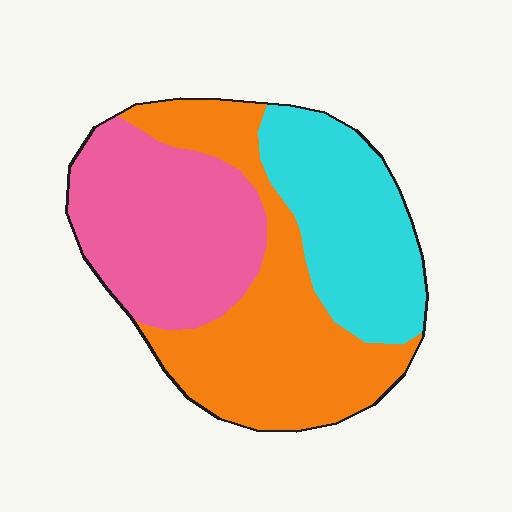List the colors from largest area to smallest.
From largest to smallest: orange, pink, cyan.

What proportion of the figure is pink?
Pink covers around 35% of the figure.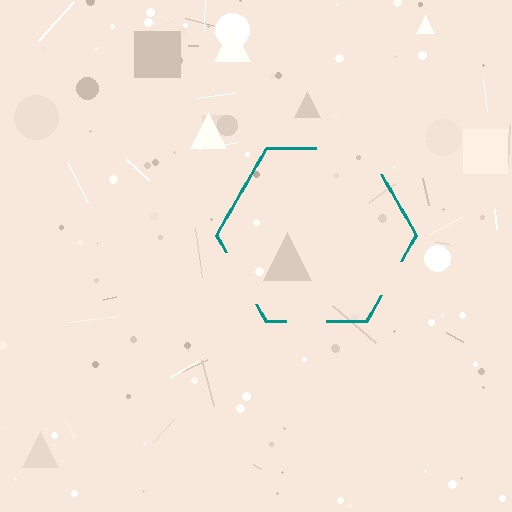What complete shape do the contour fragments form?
The contour fragments form a hexagon.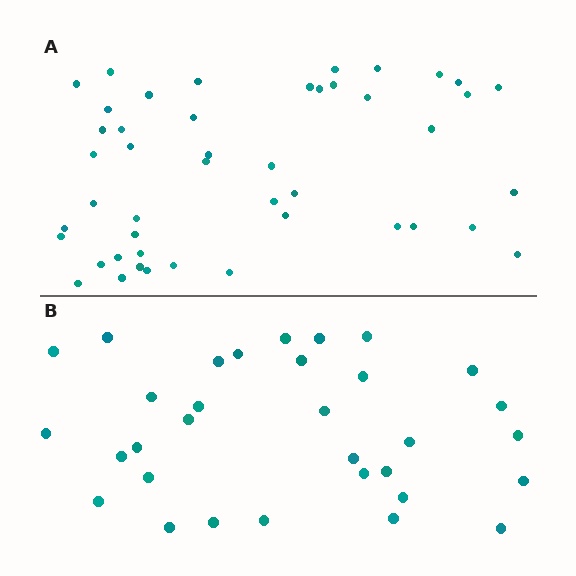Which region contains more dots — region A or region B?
Region A (the top region) has more dots.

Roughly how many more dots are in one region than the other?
Region A has approximately 15 more dots than region B.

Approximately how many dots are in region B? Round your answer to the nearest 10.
About 30 dots. (The exact count is 32, which rounds to 30.)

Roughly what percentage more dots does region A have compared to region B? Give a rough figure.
About 45% more.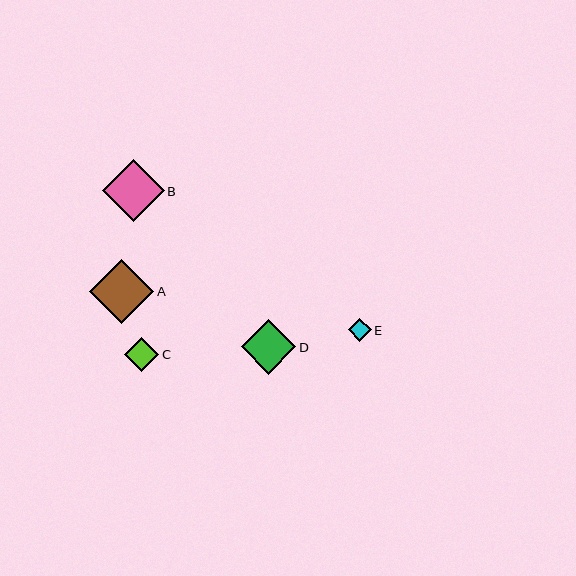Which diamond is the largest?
Diamond A is the largest with a size of approximately 64 pixels.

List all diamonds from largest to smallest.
From largest to smallest: A, B, D, C, E.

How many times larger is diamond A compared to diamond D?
Diamond A is approximately 1.2 times the size of diamond D.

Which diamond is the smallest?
Diamond E is the smallest with a size of approximately 23 pixels.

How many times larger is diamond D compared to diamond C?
Diamond D is approximately 1.6 times the size of diamond C.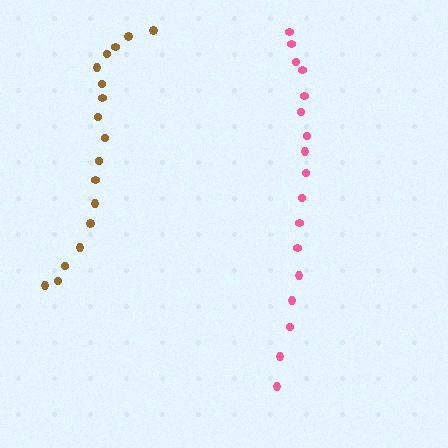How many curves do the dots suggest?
There are 2 distinct paths.